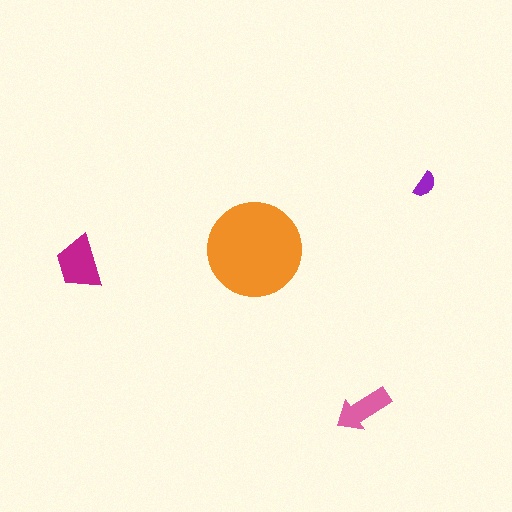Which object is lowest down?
The pink arrow is bottommost.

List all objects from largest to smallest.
The orange circle, the magenta trapezoid, the pink arrow, the purple semicircle.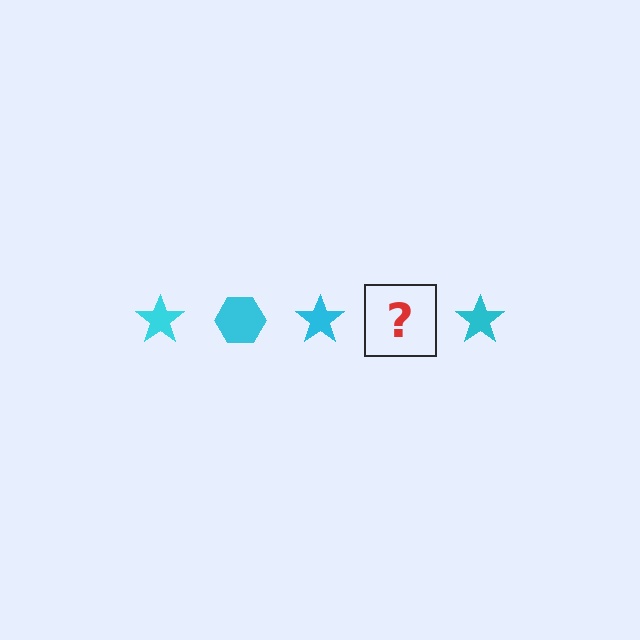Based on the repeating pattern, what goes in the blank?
The blank should be a cyan hexagon.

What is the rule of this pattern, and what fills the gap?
The rule is that the pattern cycles through star, hexagon shapes in cyan. The gap should be filled with a cyan hexagon.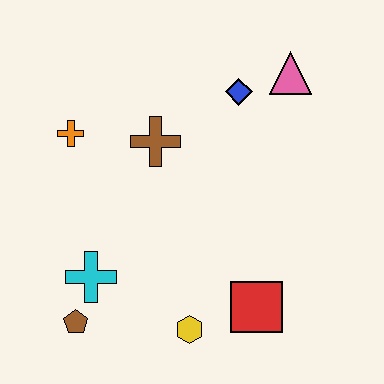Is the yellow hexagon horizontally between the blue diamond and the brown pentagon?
Yes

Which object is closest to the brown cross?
The orange cross is closest to the brown cross.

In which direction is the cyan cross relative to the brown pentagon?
The cyan cross is above the brown pentagon.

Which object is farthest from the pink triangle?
The brown pentagon is farthest from the pink triangle.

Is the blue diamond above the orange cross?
Yes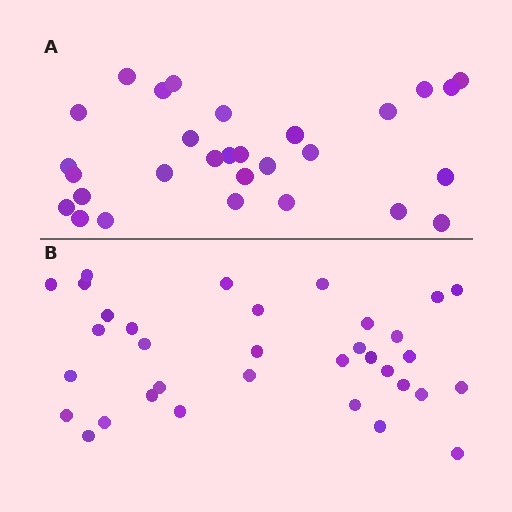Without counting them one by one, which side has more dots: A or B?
Region B (the bottom region) has more dots.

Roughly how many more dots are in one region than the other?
Region B has about 5 more dots than region A.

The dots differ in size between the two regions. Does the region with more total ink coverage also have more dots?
No. Region A has more total ink coverage because its dots are larger, but region B actually contains more individual dots. Total area can be misleading — the number of items is what matters here.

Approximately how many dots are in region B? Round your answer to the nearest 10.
About 30 dots. (The exact count is 34, which rounds to 30.)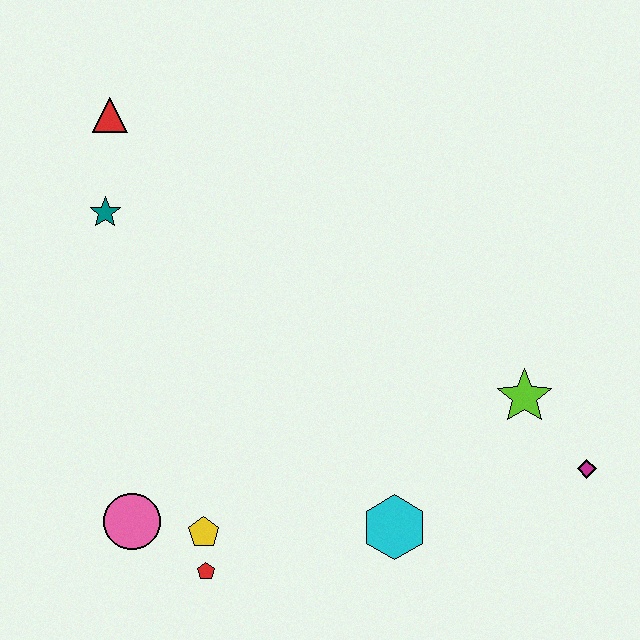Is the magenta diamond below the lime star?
Yes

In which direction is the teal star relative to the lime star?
The teal star is to the left of the lime star.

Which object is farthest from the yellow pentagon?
The red triangle is farthest from the yellow pentagon.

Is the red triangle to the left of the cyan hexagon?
Yes